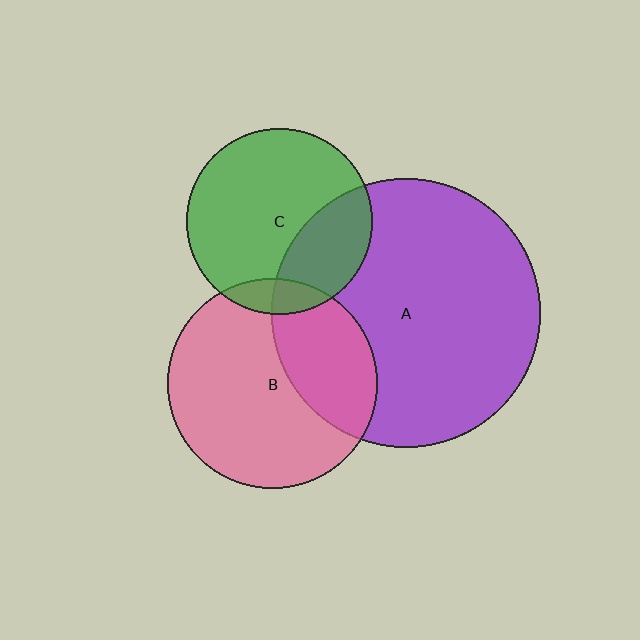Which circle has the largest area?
Circle A (purple).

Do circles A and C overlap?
Yes.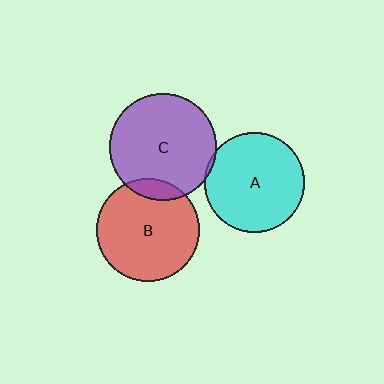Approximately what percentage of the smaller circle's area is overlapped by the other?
Approximately 5%.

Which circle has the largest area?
Circle C (purple).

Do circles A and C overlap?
Yes.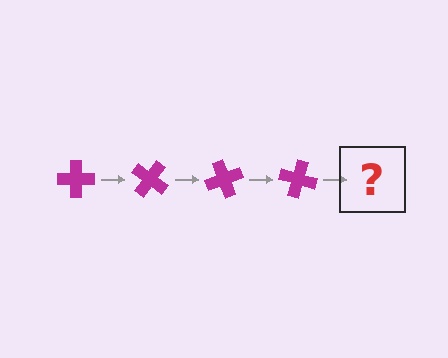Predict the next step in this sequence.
The next step is a magenta cross rotated 140 degrees.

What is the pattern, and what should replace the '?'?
The pattern is that the cross rotates 35 degrees each step. The '?' should be a magenta cross rotated 140 degrees.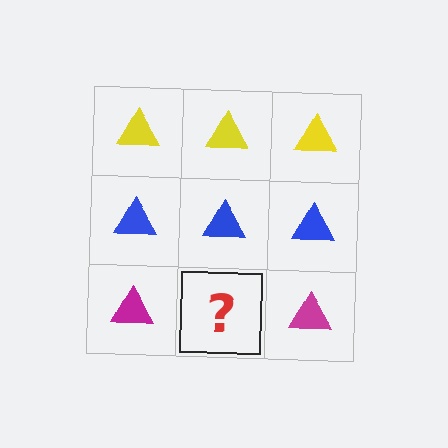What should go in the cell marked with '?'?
The missing cell should contain a magenta triangle.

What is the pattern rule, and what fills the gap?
The rule is that each row has a consistent color. The gap should be filled with a magenta triangle.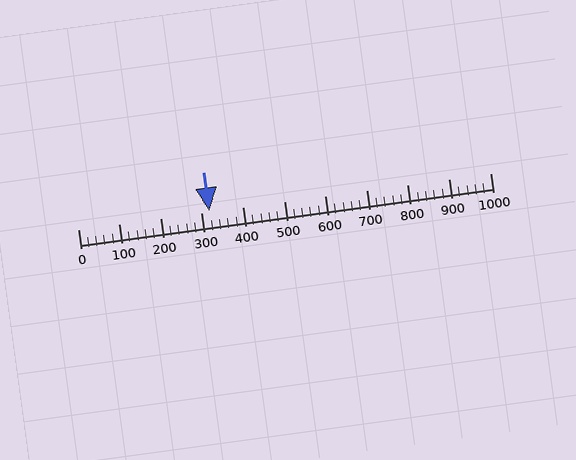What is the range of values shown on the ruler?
The ruler shows values from 0 to 1000.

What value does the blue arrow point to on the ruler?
The blue arrow points to approximately 319.